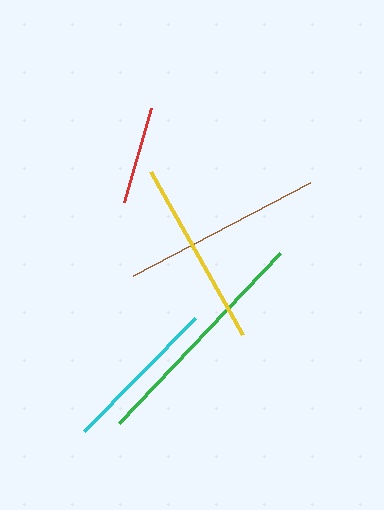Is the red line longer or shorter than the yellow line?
The yellow line is longer than the red line.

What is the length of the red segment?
The red segment is approximately 97 pixels long.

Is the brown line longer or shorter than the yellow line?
The brown line is longer than the yellow line.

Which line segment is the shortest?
The red line is the shortest at approximately 97 pixels.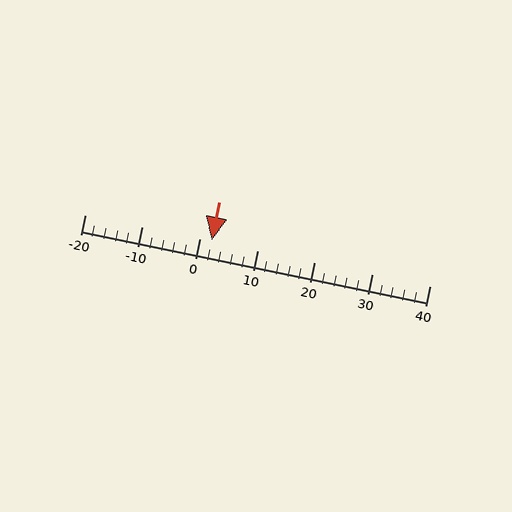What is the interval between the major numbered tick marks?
The major tick marks are spaced 10 units apart.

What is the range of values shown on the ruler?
The ruler shows values from -20 to 40.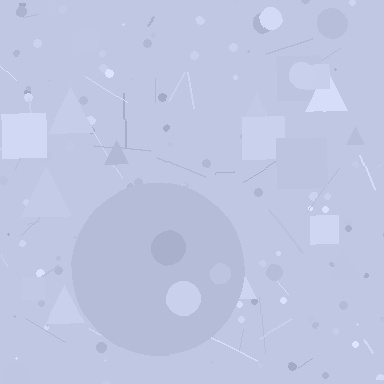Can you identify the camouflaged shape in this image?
The camouflaged shape is a circle.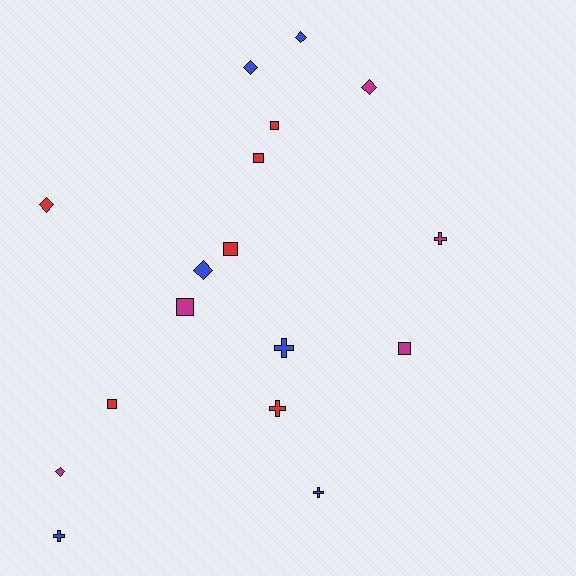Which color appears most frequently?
Red, with 6 objects.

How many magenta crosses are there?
There is 1 magenta cross.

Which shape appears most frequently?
Square, with 6 objects.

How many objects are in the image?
There are 17 objects.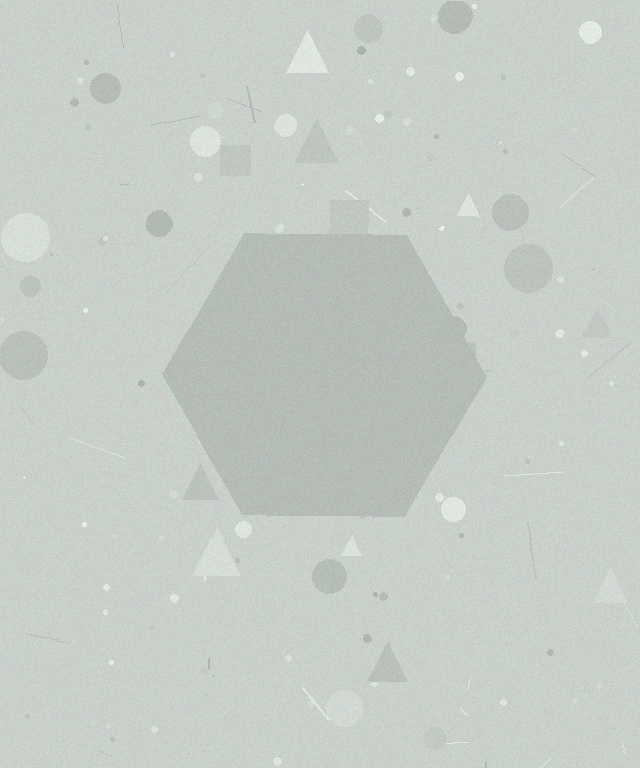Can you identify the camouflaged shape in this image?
The camouflaged shape is a hexagon.